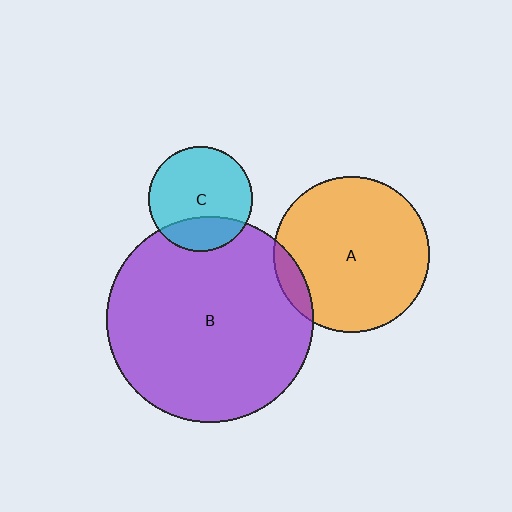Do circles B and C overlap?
Yes.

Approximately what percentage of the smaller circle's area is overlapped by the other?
Approximately 25%.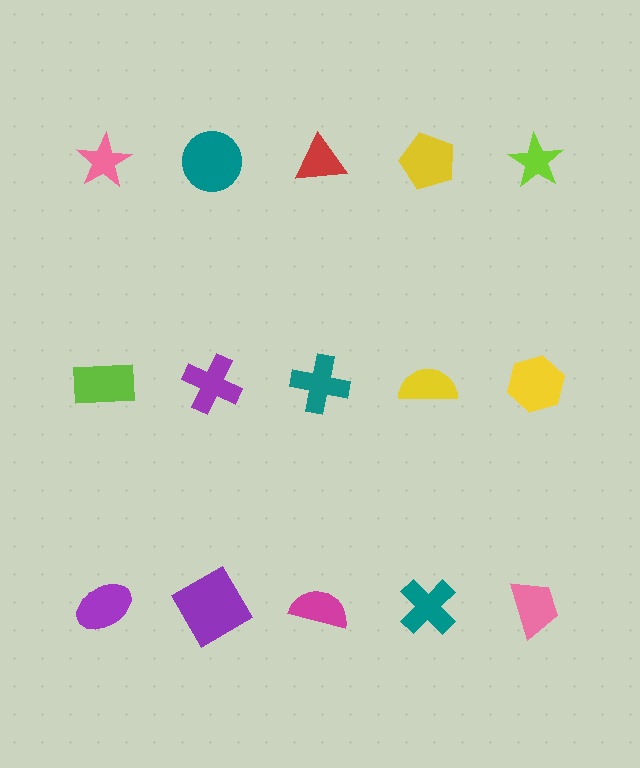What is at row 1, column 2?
A teal circle.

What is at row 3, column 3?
A magenta semicircle.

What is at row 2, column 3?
A teal cross.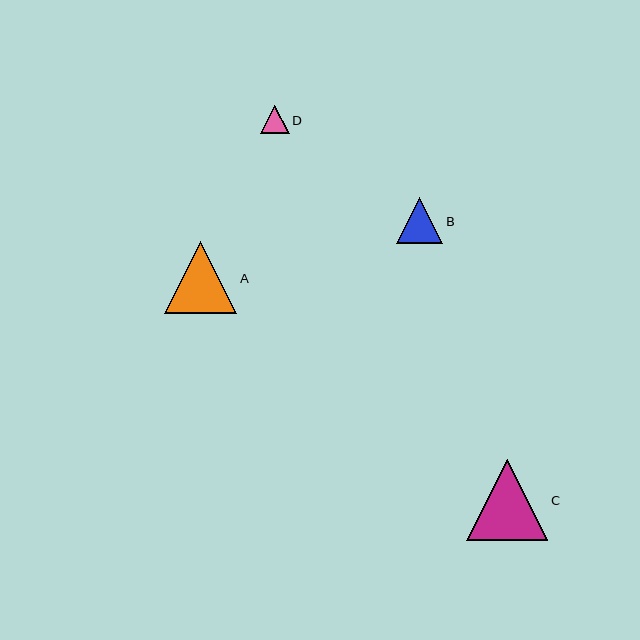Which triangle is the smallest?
Triangle D is the smallest with a size of approximately 28 pixels.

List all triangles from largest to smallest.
From largest to smallest: C, A, B, D.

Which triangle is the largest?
Triangle C is the largest with a size of approximately 81 pixels.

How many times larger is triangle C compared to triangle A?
Triangle C is approximately 1.1 times the size of triangle A.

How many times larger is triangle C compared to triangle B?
Triangle C is approximately 1.8 times the size of triangle B.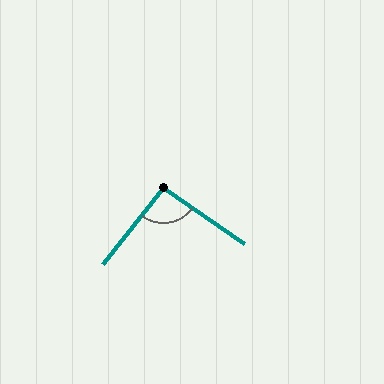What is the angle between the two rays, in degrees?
Approximately 93 degrees.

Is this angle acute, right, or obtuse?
It is approximately a right angle.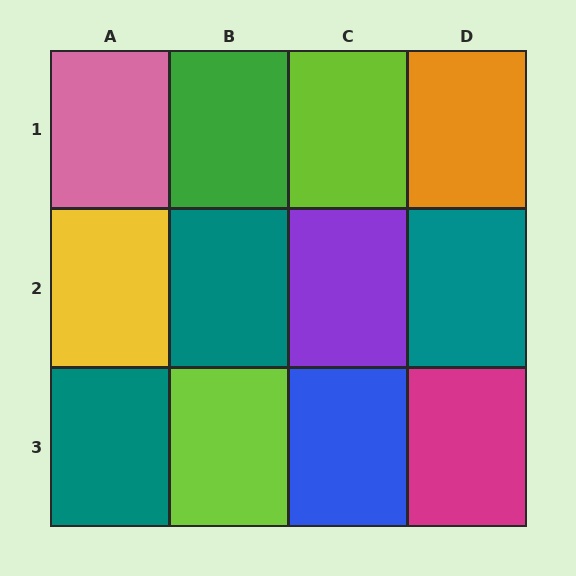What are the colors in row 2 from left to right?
Yellow, teal, purple, teal.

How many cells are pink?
1 cell is pink.